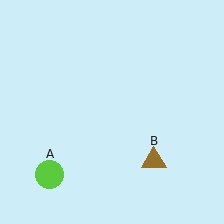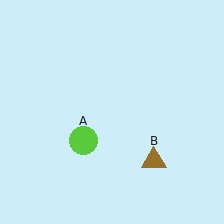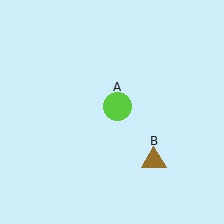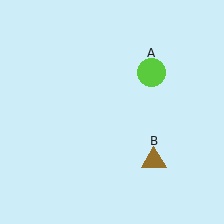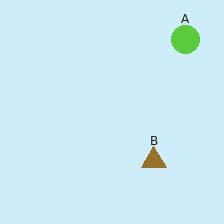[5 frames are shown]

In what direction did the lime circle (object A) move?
The lime circle (object A) moved up and to the right.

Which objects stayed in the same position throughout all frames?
Brown triangle (object B) remained stationary.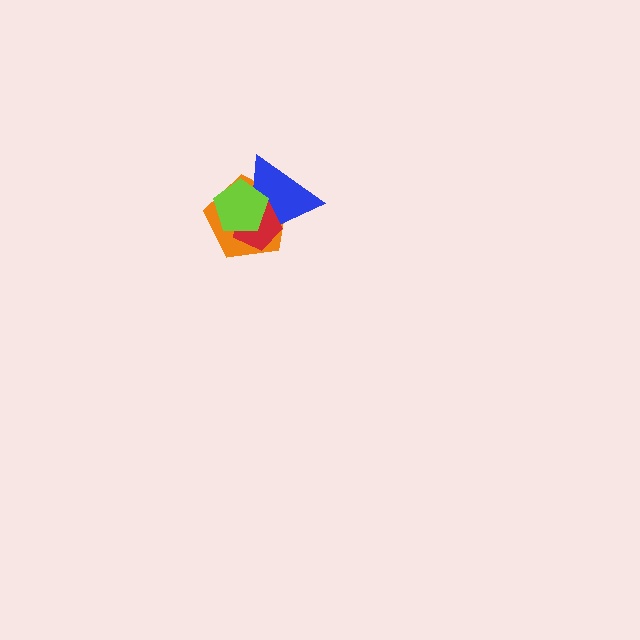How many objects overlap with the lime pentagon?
3 objects overlap with the lime pentagon.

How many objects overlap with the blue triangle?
3 objects overlap with the blue triangle.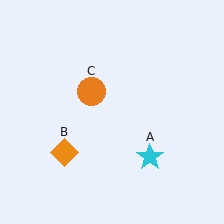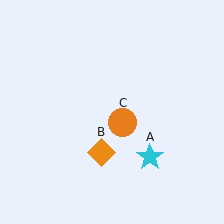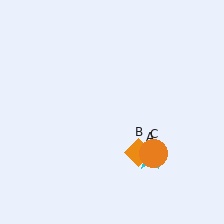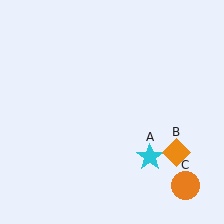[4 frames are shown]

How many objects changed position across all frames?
2 objects changed position: orange diamond (object B), orange circle (object C).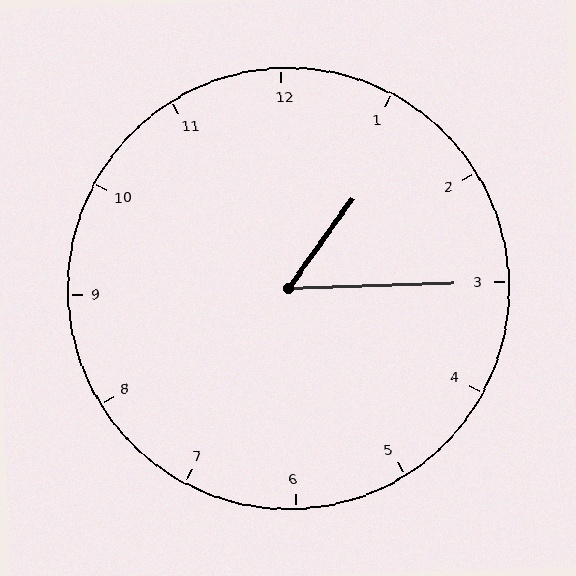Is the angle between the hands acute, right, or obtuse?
It is acute.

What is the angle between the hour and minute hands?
Approximately 52 degrees.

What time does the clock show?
1:15.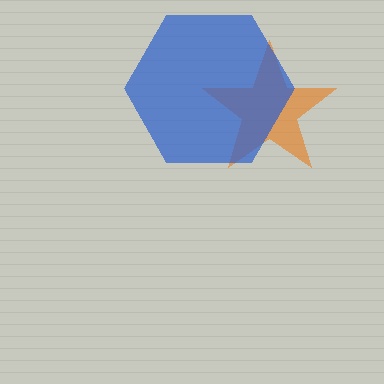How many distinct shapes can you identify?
There are 2 distinct shapes: an orange star, a blue hexagon.